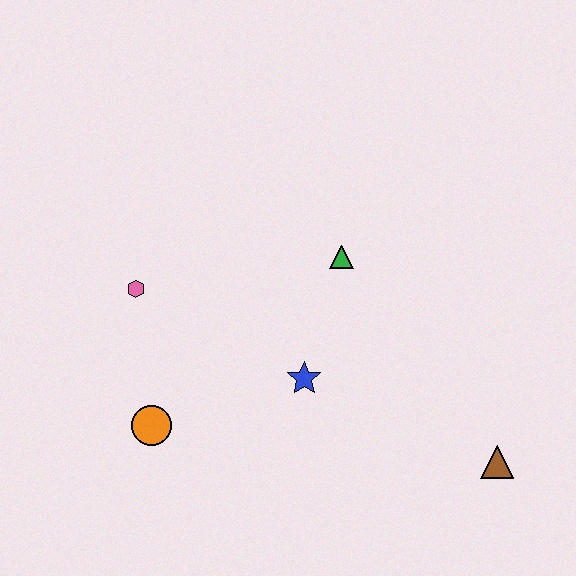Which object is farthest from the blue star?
The brown triangle is farthest from the blue star.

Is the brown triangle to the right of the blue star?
Yes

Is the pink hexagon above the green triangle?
No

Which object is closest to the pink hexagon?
The orange circle is closest to the pink hexagon.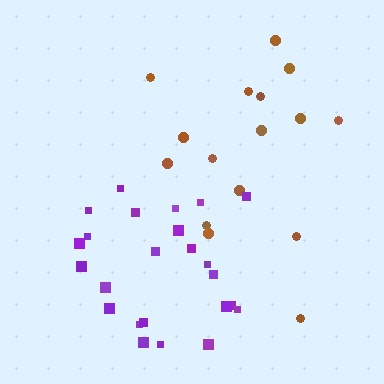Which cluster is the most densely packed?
Purple.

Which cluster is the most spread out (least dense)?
Brown.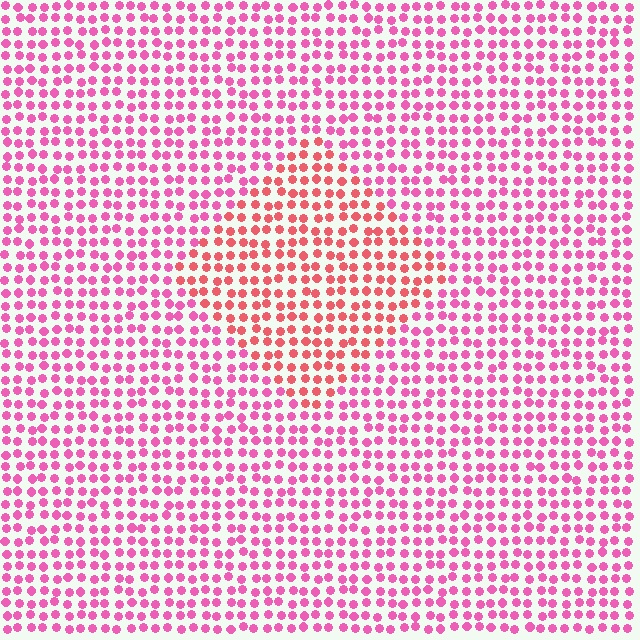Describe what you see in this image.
The image is filled with small pink elements in a uniform arrangement. A diamond-shaped region is visible where the elements are tinted to a slightly different hue, forming a subtle color boundary.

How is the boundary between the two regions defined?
The boundary is defined purely by a slight shift in hue (about 31 degrees). Spacing, size, and orientation are identical on both sides.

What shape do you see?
I see a diamond.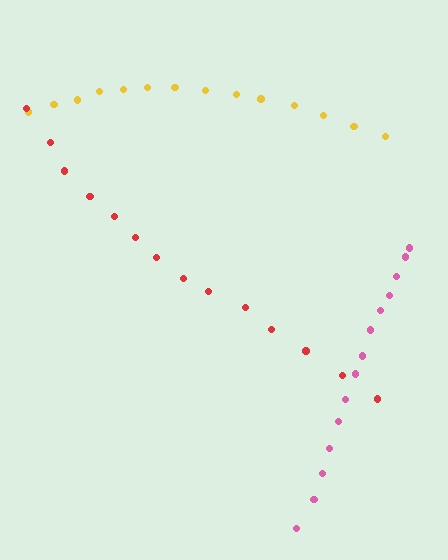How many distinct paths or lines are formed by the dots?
There are 3 distinct paths.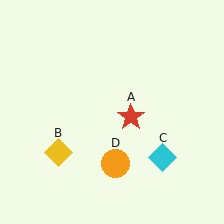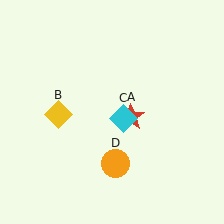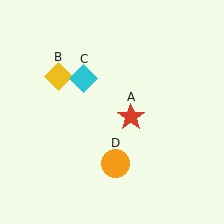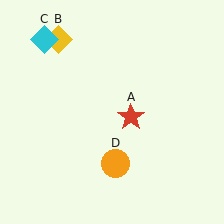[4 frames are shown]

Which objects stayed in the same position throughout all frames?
Red star (object A) and orange circle (object D) remained stationary.